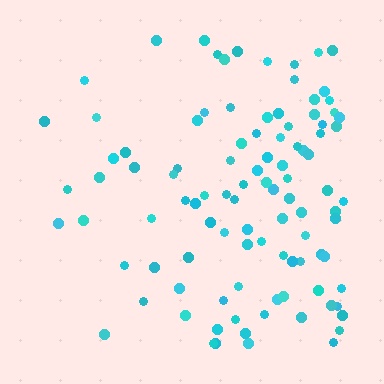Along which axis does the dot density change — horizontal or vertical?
Horizontal.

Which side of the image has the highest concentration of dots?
The right.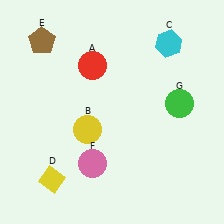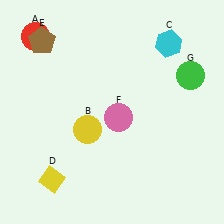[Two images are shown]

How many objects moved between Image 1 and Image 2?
3 objects moved between the two images.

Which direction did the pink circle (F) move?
The pink circle (F) moved up.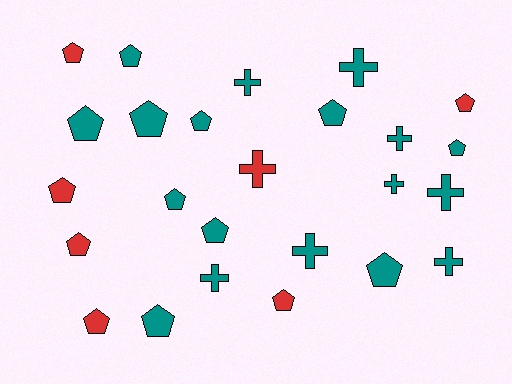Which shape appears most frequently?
Pentagon, with 16 objects.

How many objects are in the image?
There are 25 objects.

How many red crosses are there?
There is 1 red cross.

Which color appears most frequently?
Teal, with 18 objects.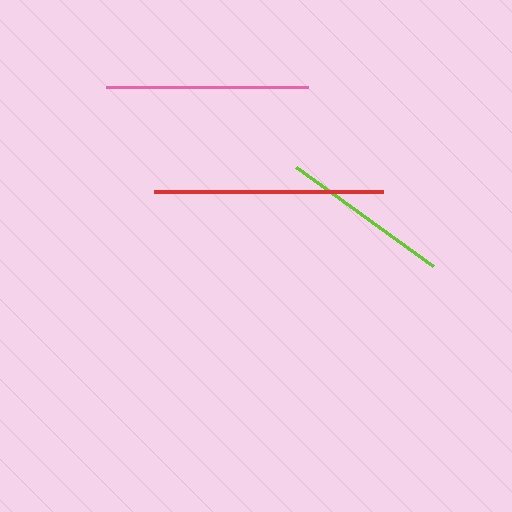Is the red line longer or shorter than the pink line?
The red line is longer than the pink line.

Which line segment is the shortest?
The lime line is the shortest at approximately 169 pixels.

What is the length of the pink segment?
The pink segment is approximately 202 pixels long.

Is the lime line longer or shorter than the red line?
The red line is longer than the lime line.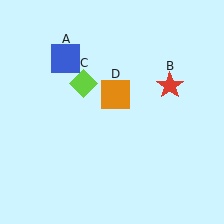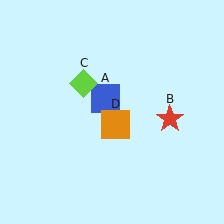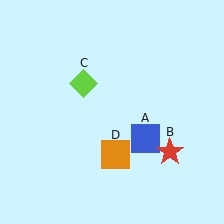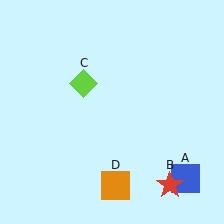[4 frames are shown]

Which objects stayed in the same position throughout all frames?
Lime diamond (object C) remained stationary.